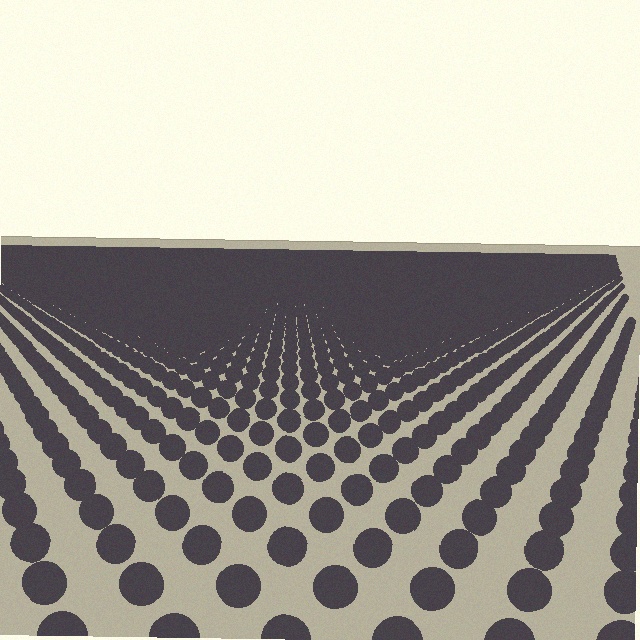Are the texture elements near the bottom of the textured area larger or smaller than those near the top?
Larger. Near the bottom, elements are closer to the viewer and appear at a bigger on-screen size.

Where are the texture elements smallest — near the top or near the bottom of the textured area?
Near the top.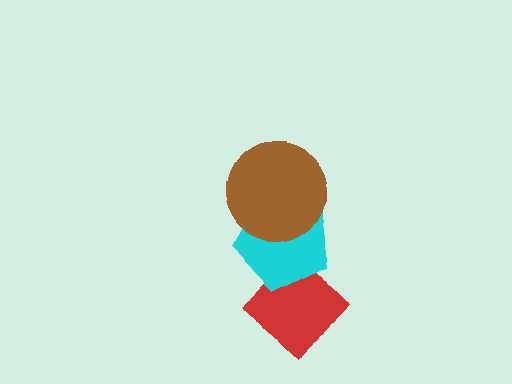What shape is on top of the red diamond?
The cyan pentagon is on top of the red diamond.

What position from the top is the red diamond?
The red diamond is 3rd from the top.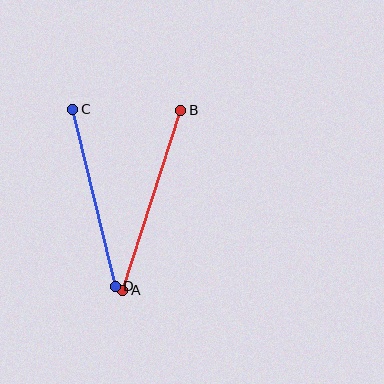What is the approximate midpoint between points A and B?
The midpoint is at approximately (152, 200) pixels.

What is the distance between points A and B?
The distance is approximately 189 pixels.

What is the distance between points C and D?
The distance is approximately 182 pixels.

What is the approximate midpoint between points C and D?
The midpoint is at approximately (94, 198) pixels.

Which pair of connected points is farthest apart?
Points A and B are farthest apart.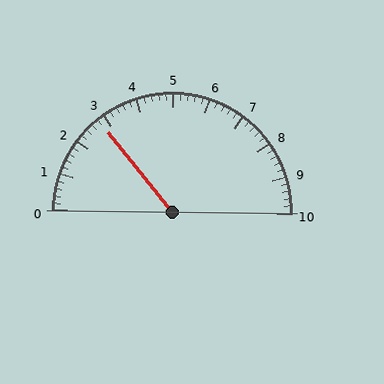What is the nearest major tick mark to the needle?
The nearest major tick mark is 3.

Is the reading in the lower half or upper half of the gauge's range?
The reading is in the lower half of the range (0 to 10).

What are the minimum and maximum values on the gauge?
The gauge ranges from 0 to 10.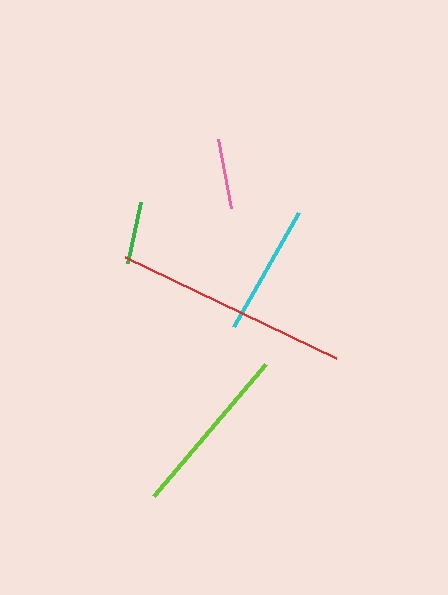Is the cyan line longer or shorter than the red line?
The red line is longer than the cyan line.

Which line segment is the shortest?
The green line is the shortest at approximately 63 pixels.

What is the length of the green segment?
The green segment is approximately 63 pixels long.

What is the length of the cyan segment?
The cyan segment is approximately 131 pixels long.